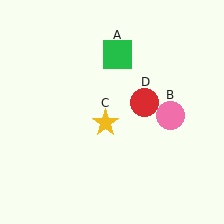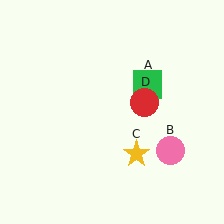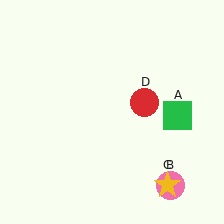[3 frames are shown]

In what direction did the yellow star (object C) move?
The yellow star (object C) moved down and to the right.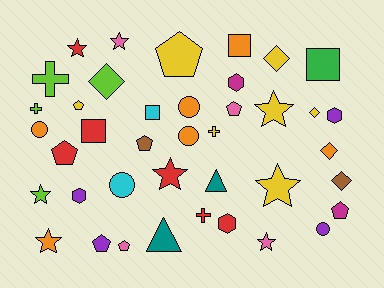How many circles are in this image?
There are 5 circles.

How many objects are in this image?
There are 40 objects.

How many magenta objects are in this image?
There are 2 magenta objects.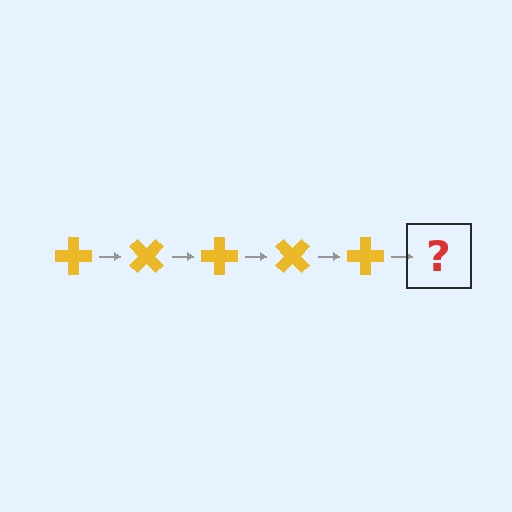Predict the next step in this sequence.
The next step is a yellow cross rotated 225 degrees.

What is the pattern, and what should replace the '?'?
The pattern is that the cross rotates 45 degrees each step. The '?' should be a yellow cross rotated 225 degrees.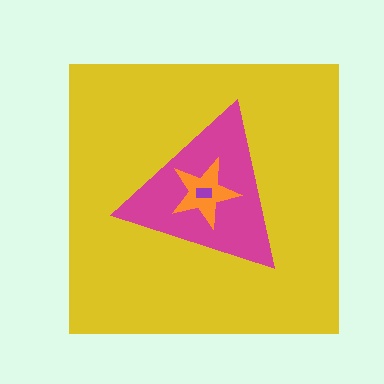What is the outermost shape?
The yellow square.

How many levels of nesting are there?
4.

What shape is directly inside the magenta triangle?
The orange star.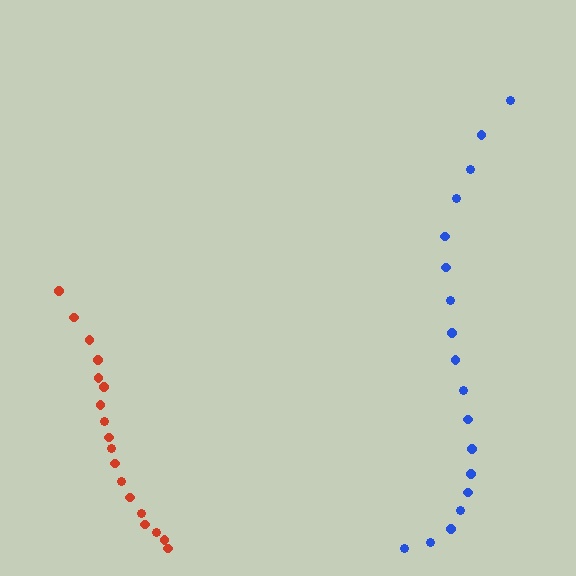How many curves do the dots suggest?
There are 2 distinct paths.